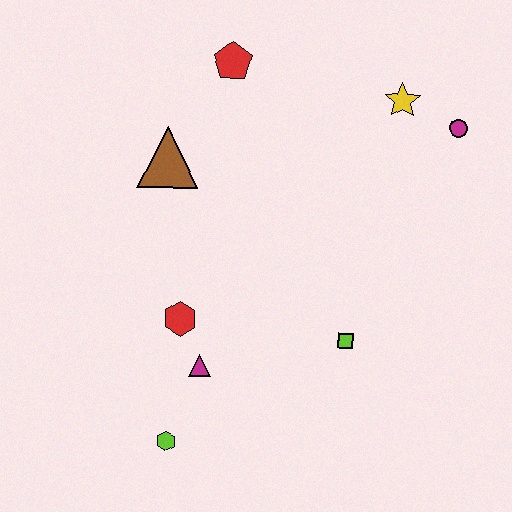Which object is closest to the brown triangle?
The red pentagon is closest to the brown triangle.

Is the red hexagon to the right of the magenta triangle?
No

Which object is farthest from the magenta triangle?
The magenta circle is farthest from the magenta triangle.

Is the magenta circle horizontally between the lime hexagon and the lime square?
No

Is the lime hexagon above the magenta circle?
No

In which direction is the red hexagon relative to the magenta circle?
The red hexagon is to the left of the magenta circle.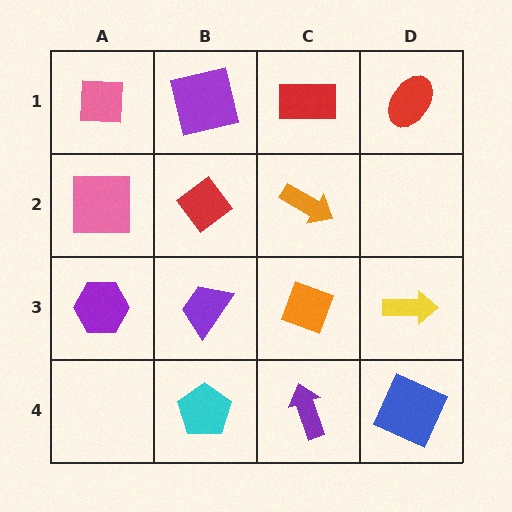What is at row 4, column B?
A cyan pentagon.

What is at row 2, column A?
A pink square.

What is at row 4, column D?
A blue square.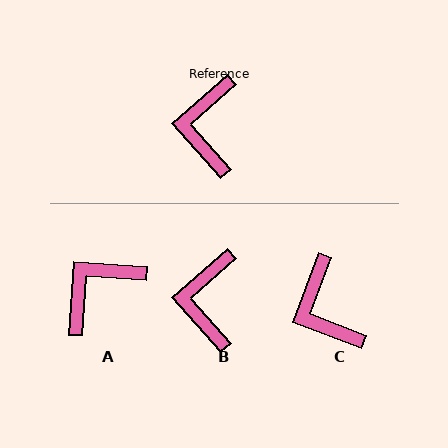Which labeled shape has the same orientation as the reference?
B.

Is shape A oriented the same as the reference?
No, it is off by about 45 degrees.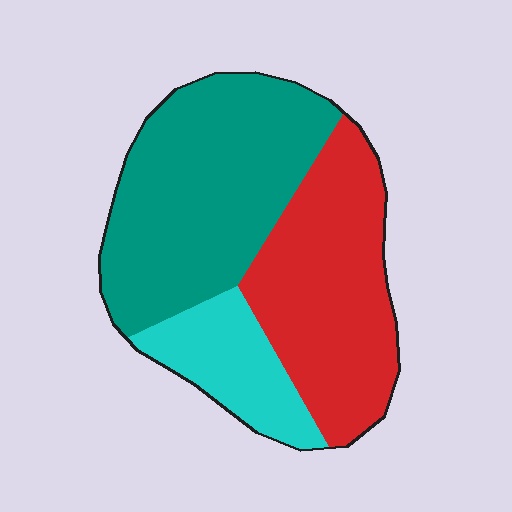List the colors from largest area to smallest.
From largest to smallest: teal, red, cyan.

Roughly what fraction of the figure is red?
Red takes up about three eighths (3/8) of the figure.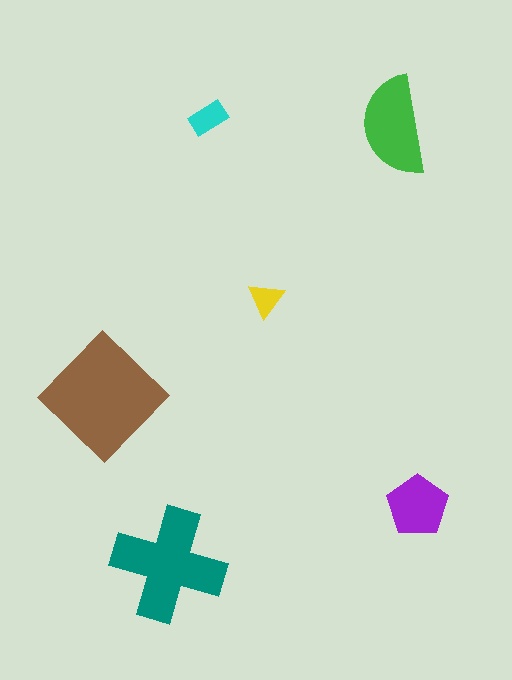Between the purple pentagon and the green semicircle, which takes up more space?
The green semicircle.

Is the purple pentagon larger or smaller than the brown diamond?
Smaller.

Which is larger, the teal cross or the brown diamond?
The brown diamond.